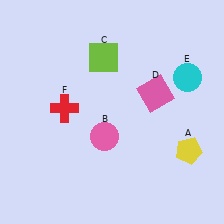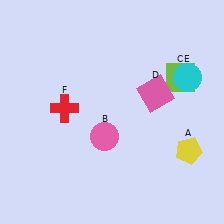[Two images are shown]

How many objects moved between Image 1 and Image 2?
1 object moved between the two images.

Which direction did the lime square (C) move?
The lime square (C) moved right.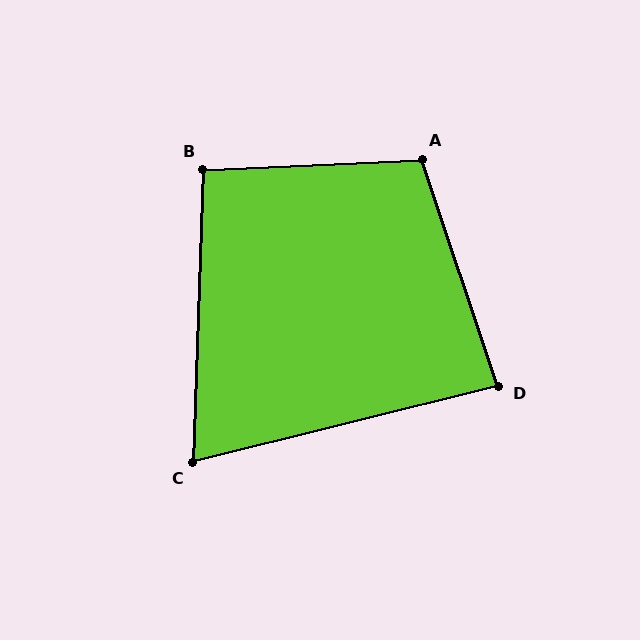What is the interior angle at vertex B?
Approximately 95 degrees (approximately right).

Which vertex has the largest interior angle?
A, at approximately 106 degrees.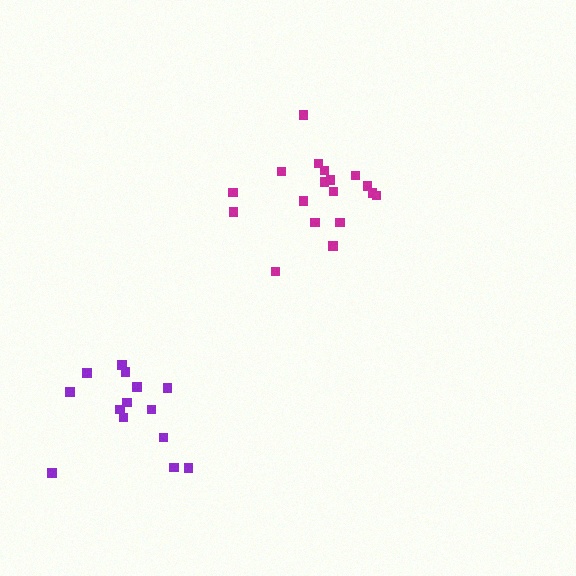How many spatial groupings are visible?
There are 2 spatial groupings.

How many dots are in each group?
Group 1: 18 dots, Group 2: 14 dots (32 total).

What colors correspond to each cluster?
The clusters are colored: magenta, purple.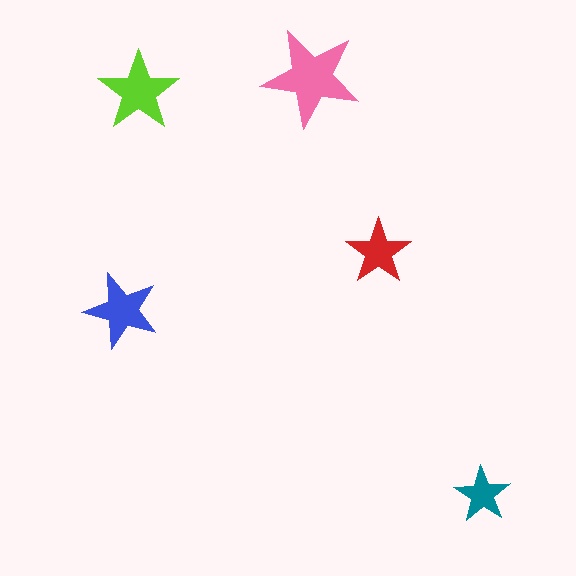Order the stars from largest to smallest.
the pink one, the lime one, the blue one, the red one, the teal one.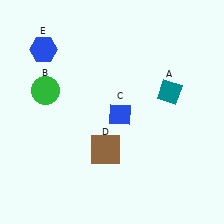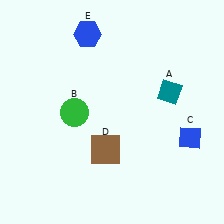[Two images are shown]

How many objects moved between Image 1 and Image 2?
3 objects moved between the two images.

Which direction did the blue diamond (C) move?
The blue diamond (C) moved right.